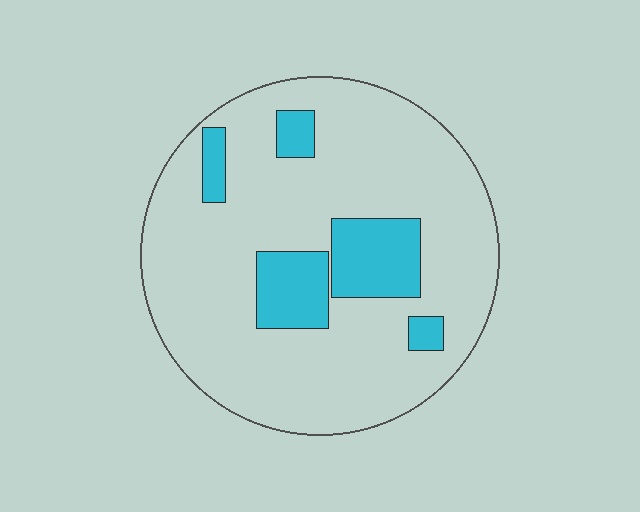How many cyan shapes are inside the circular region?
5.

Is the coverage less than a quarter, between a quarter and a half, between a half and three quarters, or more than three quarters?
Less than a quarter.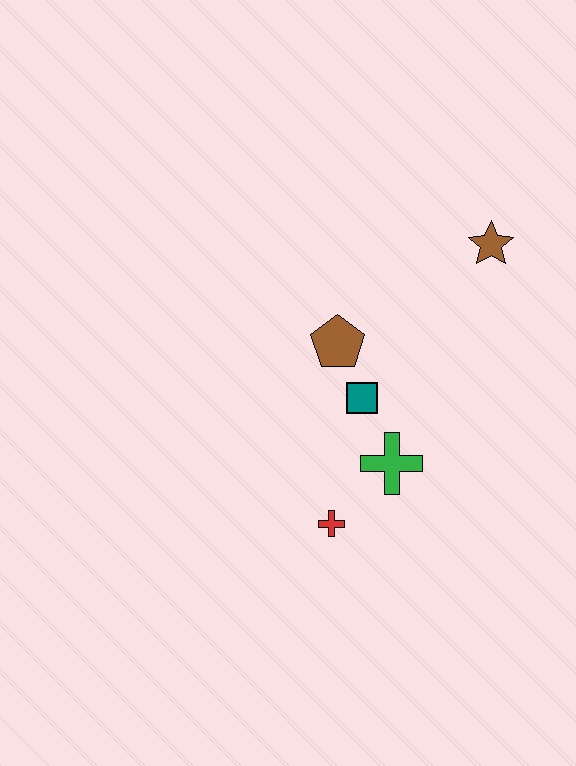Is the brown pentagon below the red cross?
No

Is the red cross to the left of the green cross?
Yes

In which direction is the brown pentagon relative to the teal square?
The brown pentagon is above the teal square.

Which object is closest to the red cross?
The green cross is closest to the red cross.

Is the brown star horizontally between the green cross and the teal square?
No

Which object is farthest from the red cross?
The brown star is farthest from the red cross.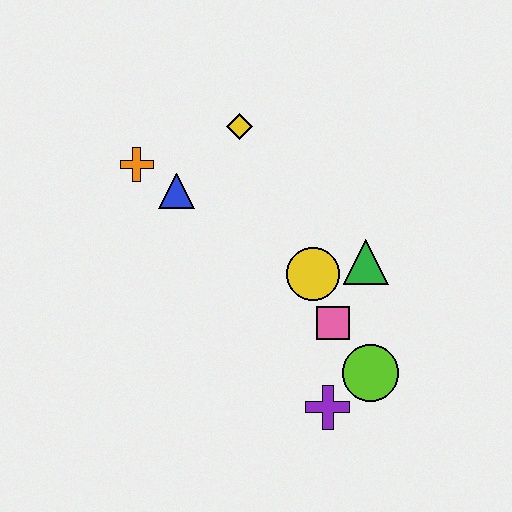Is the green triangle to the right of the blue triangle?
Yes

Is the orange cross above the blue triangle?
Yes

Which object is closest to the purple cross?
The lime circle is closest to the purple cross.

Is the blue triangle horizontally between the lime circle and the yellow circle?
No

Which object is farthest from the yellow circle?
The orange cross is farthest from the yellow circle.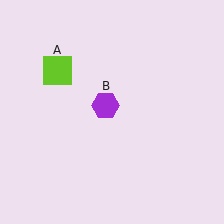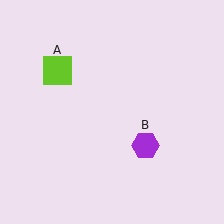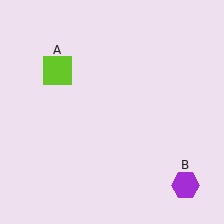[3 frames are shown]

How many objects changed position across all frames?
1 object changed position: purple hexagon (object B).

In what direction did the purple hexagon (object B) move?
The purple hexagon (object B) moved down and to the right.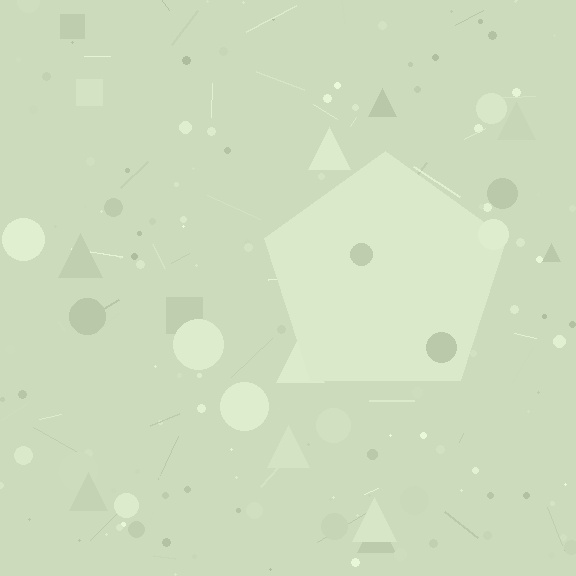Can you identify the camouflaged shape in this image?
The camouflaged shape is a pentagon.